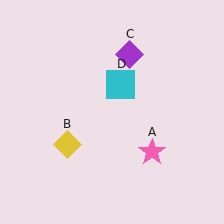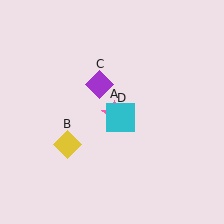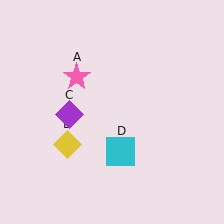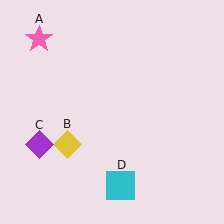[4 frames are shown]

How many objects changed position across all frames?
3 objects changed position: pink star (object A), purple diamond (object C), cyan square (object D).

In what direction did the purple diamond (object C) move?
The purple diamond (object C) moved down and to the left.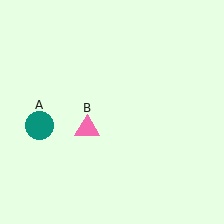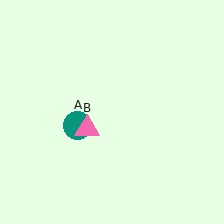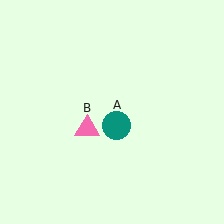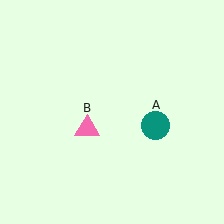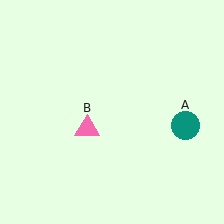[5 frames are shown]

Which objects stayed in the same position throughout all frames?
Pink triangle (object B) remained stationary.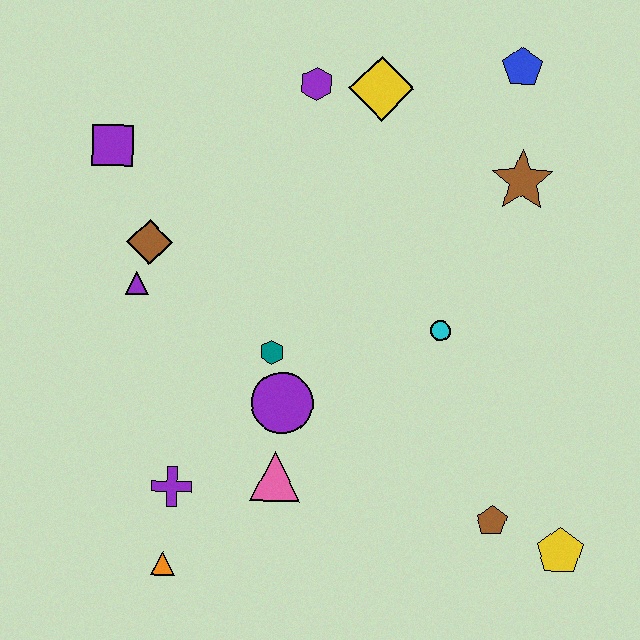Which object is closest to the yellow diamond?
The purple hexagon is closest to the yellow diamond.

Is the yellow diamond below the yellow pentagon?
No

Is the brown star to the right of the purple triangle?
Yes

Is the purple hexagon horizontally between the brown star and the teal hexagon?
Yes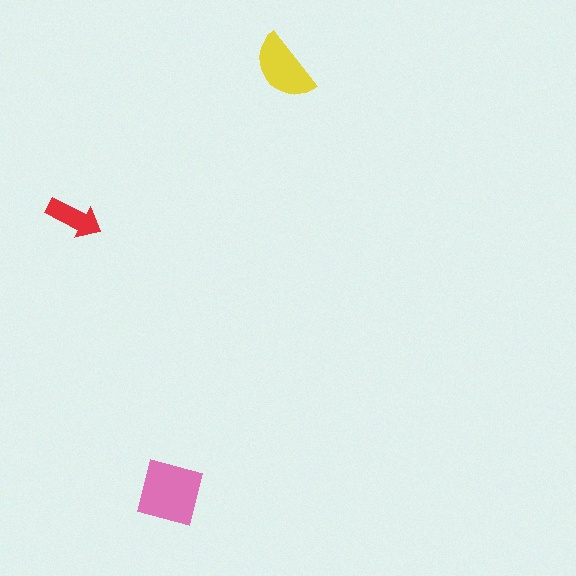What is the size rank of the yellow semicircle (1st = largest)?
2nd.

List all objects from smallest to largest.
The red arrow, the yellow semicircle, the pink square.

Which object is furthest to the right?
The yellow semicircle is rightmost.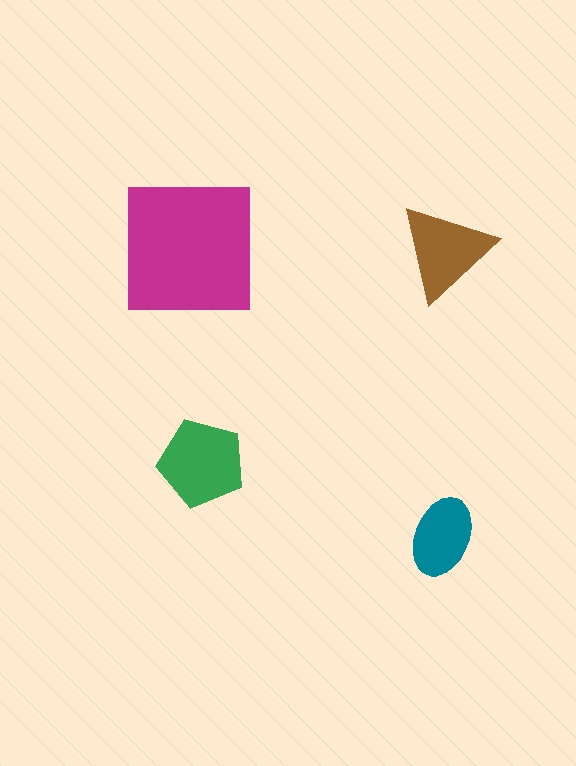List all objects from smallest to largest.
The teal ellipse, the brown triangle, the green pentagon, the magenta square.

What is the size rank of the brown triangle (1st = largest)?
3rd.